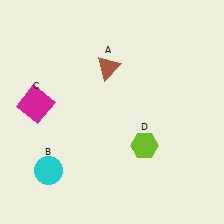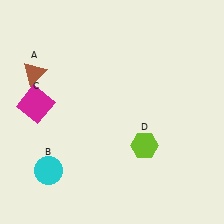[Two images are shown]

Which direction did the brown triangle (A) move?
The brown triangle (A) moved left.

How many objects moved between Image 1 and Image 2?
1 object moved between the two images.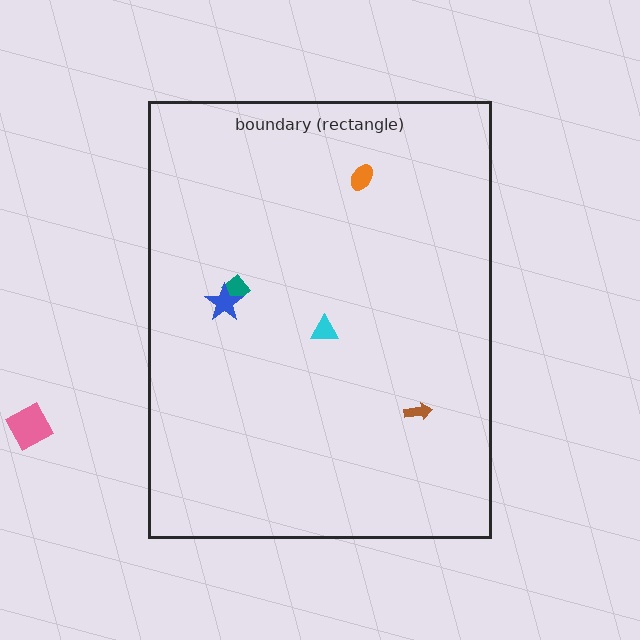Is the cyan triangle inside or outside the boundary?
Inside.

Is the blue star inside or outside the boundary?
Inside.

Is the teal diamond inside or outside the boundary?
Inside.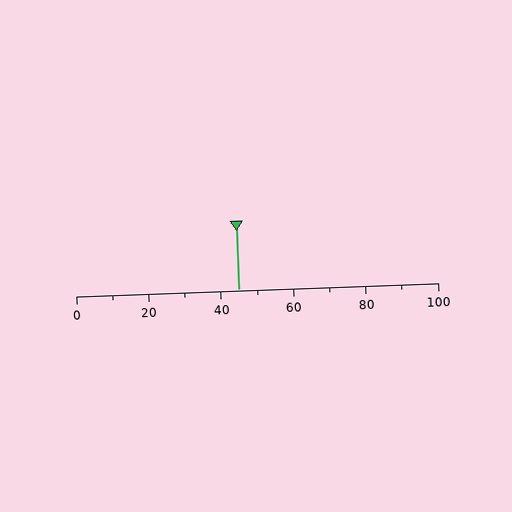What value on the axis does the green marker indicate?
The marker indicates approximately 45.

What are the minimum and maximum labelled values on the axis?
The axis runs from 0 to 100.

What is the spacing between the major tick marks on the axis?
The major ticks are spaced 20 apart.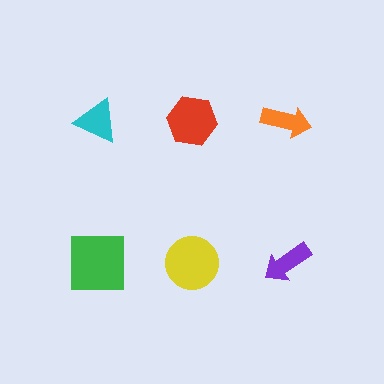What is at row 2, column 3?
A purple arrow.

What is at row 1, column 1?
A cyan triangle.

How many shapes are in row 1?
3 shapes.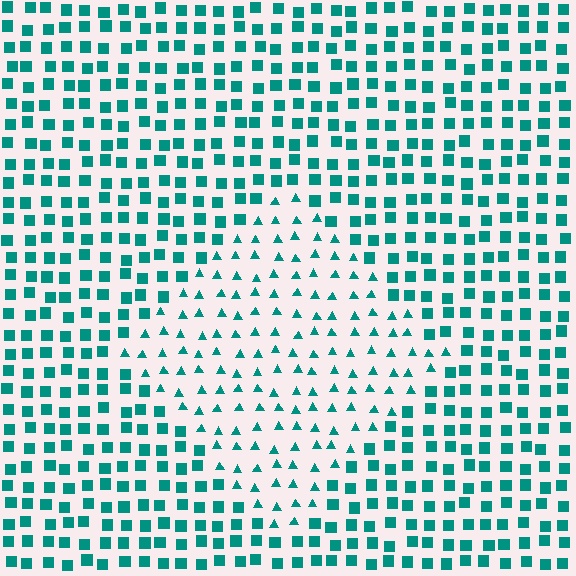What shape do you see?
I see a diamond.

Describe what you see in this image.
The image is filled with small teal elements arranged in a uniform grid. A diamond-shaped region contains triangles, while the surrounding area contains squares. The boundary is defined purely by the change in element shape.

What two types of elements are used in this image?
The image uses triangles inside the diamond region and squares outside it.